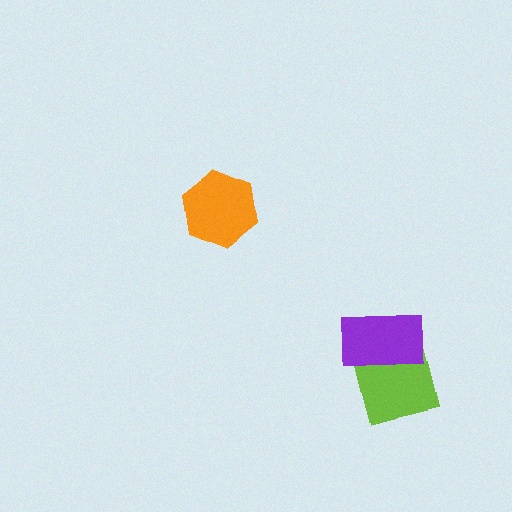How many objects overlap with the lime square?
1 object overlaps with the lime square.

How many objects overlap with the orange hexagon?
0 objects overlap with the orange hexagon.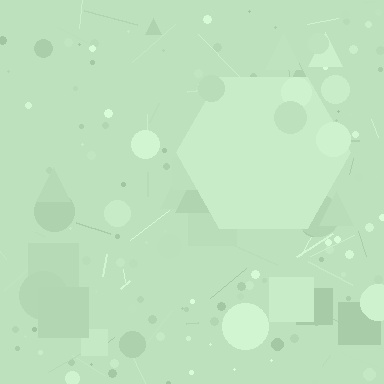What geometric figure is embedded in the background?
A hexagon is embedded in the background.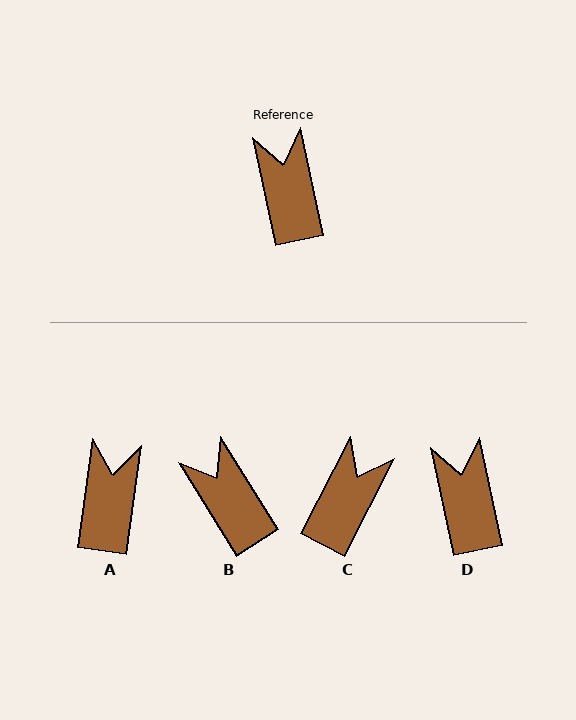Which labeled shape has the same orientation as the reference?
D.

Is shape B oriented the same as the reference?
No, it is off by about 20 degrees.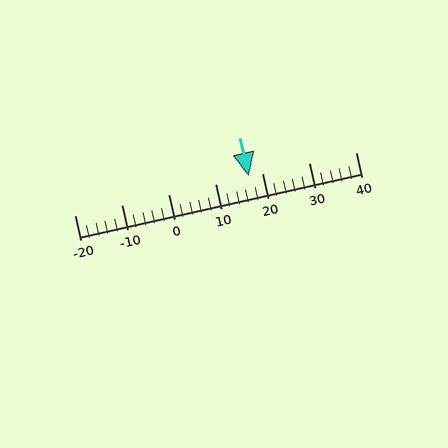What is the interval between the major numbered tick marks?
The major tick marks are spaced 10 units apart.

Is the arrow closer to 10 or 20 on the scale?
The arrow is closer to 20.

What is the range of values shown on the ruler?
The ruler shows values from -20 to 40.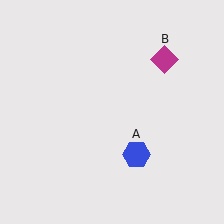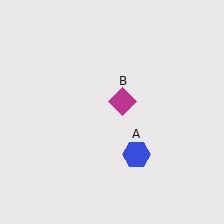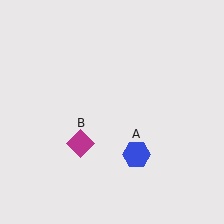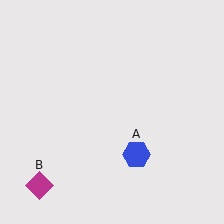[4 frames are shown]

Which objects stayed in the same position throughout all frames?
Blue hexagon (object A) remained stationary.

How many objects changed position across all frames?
1 object changed position: magenta diamond (object B).